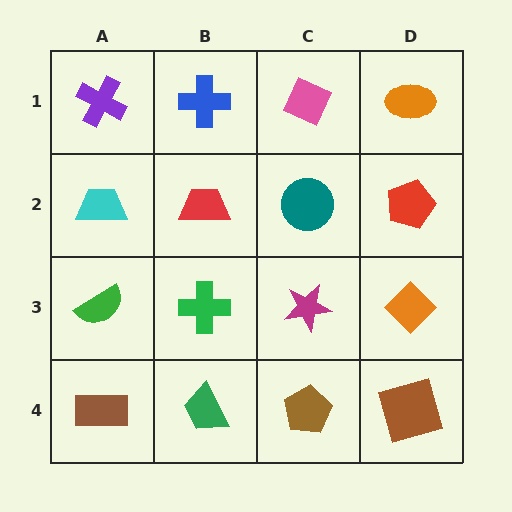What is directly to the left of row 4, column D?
A brown pentagon.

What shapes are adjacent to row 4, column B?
A green cross (row 3, column B), a brown rectangle (row 4, column A), a brown pentagon (row 4, column C).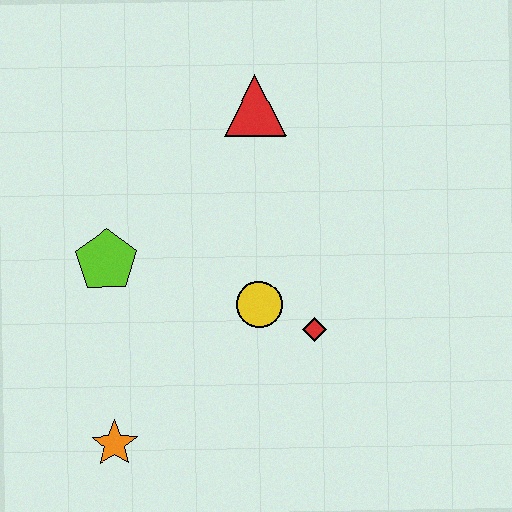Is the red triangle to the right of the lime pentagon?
Yes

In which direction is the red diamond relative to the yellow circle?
The red diamond is to the right of the yellow circle.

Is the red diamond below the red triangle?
Yes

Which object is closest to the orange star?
The lime pentagon is closest to the orange star.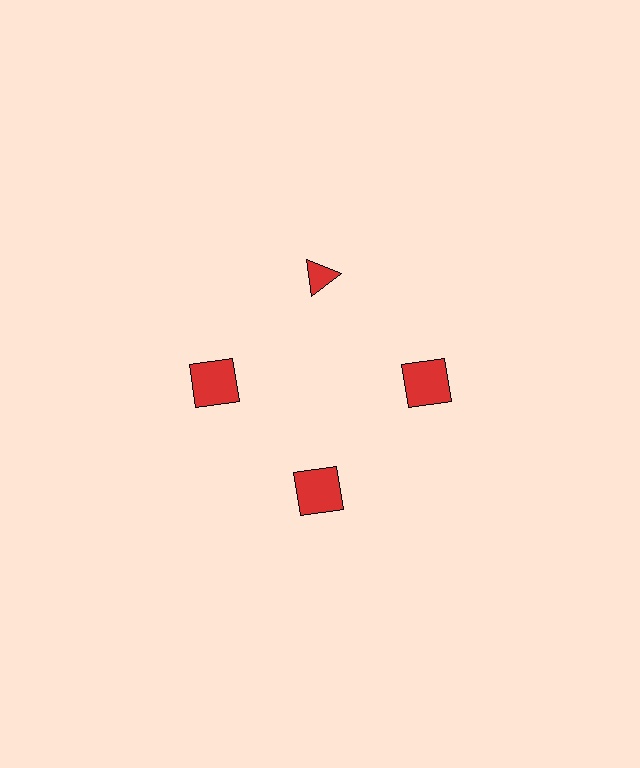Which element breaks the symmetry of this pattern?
The red triangle at roughly the 12 o'clock position breaks the symmetry. All other shapes are red squares.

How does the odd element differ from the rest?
It has a different shape: triangle instead of square.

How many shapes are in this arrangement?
There are 4 shapes arranged in a ring pattern.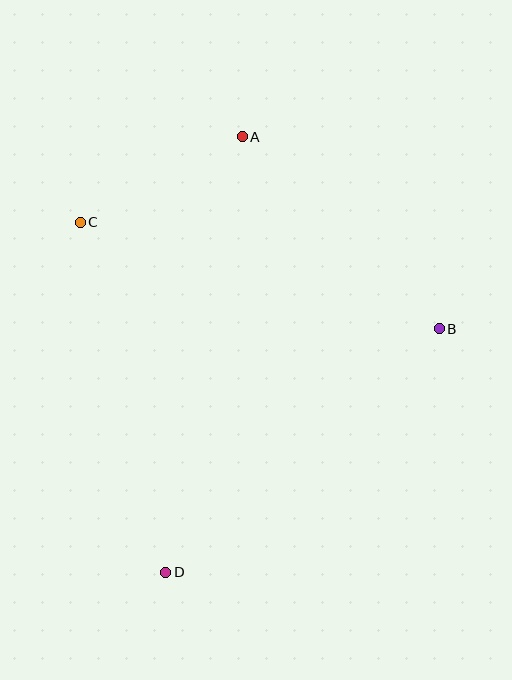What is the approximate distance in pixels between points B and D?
The distance between B and D is approximately 366 pixels.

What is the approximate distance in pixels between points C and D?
The distance between C and D is approximately 360 pixels.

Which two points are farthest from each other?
Points A and D are farthest from each other.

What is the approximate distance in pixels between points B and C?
The distance between B and C is approximately 374 pixels.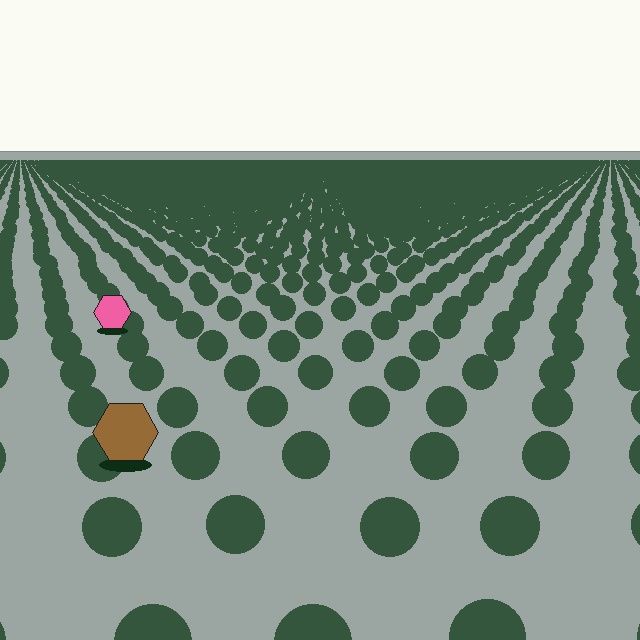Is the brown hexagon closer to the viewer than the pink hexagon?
Yes. The brown hexagon is closer — you can tell from the texture gradient: the ground texture is coarser near it.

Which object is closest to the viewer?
The brown hexagon is closest. The texture marks near it are larger and more spread out.